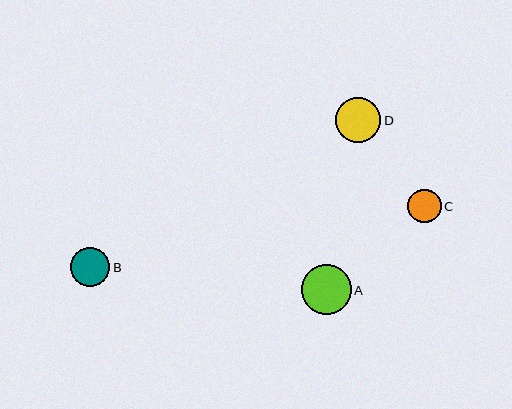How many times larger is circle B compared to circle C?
Circle B is approximately 1.2 times the size of circle C.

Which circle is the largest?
Circle A is the largest with a size of approximately 50 pixels.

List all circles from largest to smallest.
From largest to smallest: A, D, B, C.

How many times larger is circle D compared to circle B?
Circle D is approximately 1.2 times the size of circle B.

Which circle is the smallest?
Circle C is the smallest with a size of approximately 34 pixels.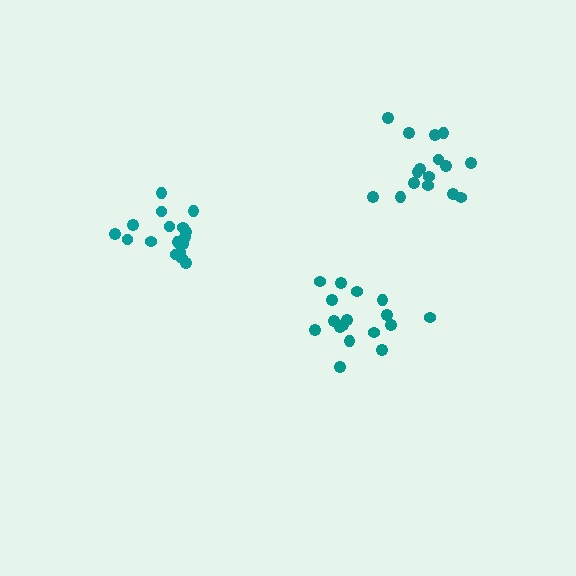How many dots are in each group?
Group 1: 17 dots, Group 2: 17 dots, Group 3: 16 dots (50 total).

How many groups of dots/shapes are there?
There are 3 groups.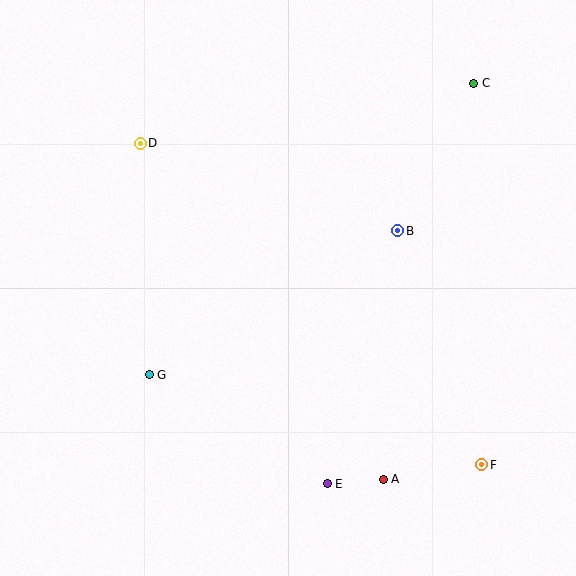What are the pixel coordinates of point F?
Point F is at (482, 465).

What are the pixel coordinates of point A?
Point A is at (383, 479).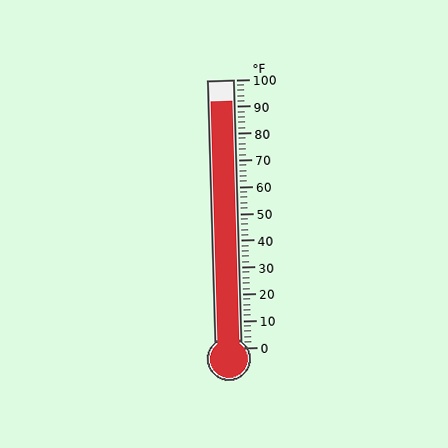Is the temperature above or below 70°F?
The temperature is above 70°F.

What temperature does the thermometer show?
The thermometer shows approximately 92°F.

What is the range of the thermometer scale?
The thermometer scale ranges from 0°F to 100°F.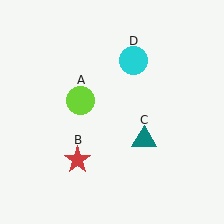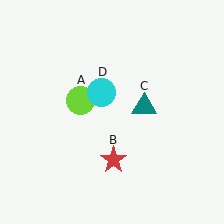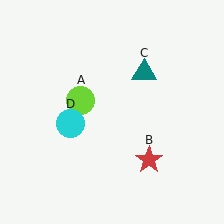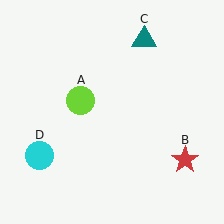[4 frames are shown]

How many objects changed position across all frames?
3 objects changed position: red star (object B), teal triangle (object C), cyan circle (object D).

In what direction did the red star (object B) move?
The red star (object B) moved right.